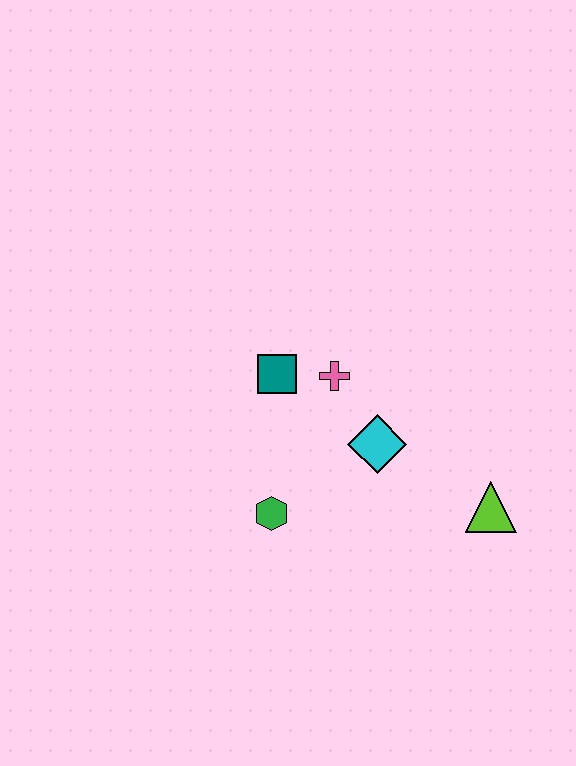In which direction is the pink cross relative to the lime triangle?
The pink cross is to the left of the lime triangle.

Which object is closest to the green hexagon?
The cyan diamond is closest to the green hexagon.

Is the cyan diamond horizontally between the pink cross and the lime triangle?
Yes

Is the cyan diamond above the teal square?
No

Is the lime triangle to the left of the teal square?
No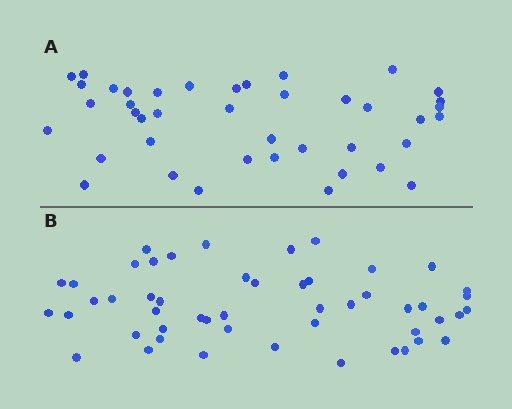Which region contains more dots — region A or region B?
Region B (the bottom region) has more dots.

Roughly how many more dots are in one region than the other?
Region B has roughly 8 or so more dots than region A.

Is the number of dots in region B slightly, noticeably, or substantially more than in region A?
Region B has only slightly more — the two regions are fairly close. The ratio is roughly 1.2 to 1.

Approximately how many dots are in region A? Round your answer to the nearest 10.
About 40 dots. (The exact count is 41, which rounds to 40.)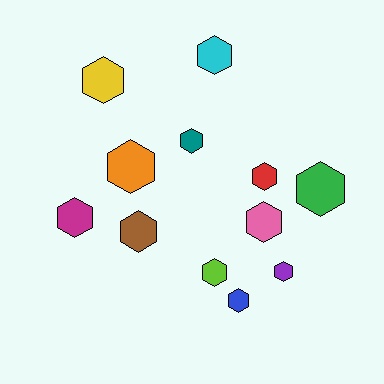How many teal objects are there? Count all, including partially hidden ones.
There is 1 teal object.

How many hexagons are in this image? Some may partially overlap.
There are 12 hexagons.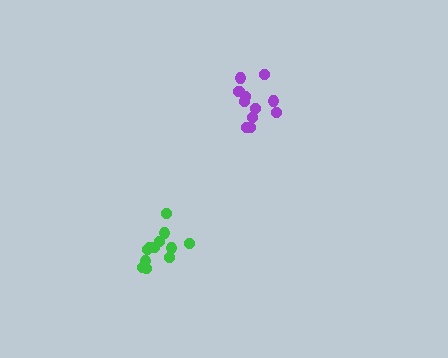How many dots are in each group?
Group 1: 12 dots, Group 2: 12 dots (24 total).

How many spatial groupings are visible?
There are 2 spatial groupings.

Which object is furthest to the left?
The green cluster is leftmost.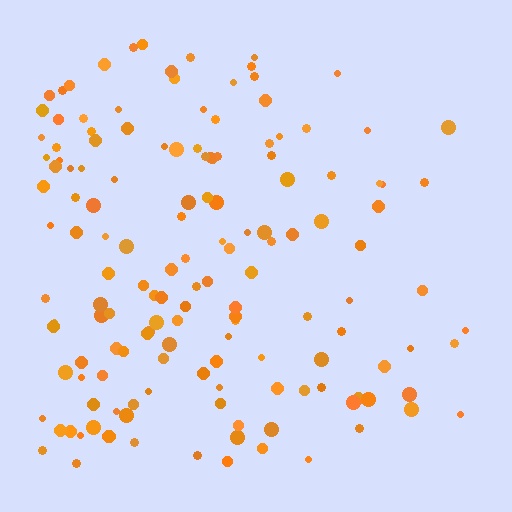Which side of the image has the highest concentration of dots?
The left.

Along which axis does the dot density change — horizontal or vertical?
Horizontal.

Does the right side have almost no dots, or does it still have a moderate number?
Still a moderate number, just noticeably fewer than the left.